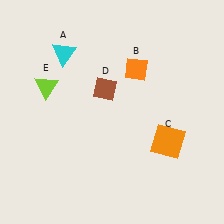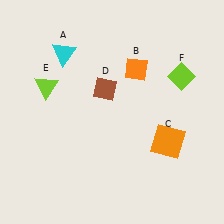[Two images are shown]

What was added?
A lime diamond (F) was added in Image 2.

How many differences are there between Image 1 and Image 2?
There is 1 difference between the two images.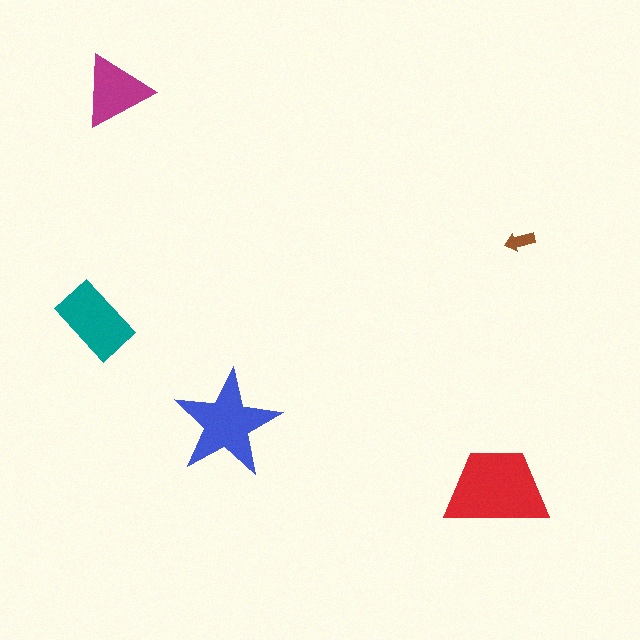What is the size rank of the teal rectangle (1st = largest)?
3rd.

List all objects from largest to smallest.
The red trapezoid, the blue star, the teal rectangle, the magenta triangle, the brown arrow.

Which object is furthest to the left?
The teal rectangle is leftmost.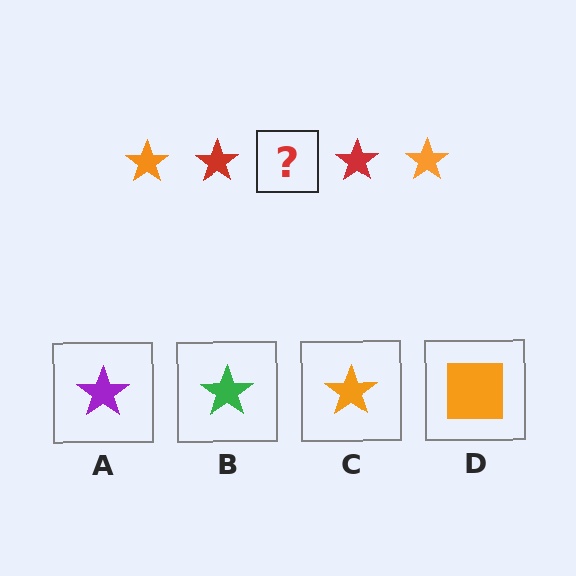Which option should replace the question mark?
Option C.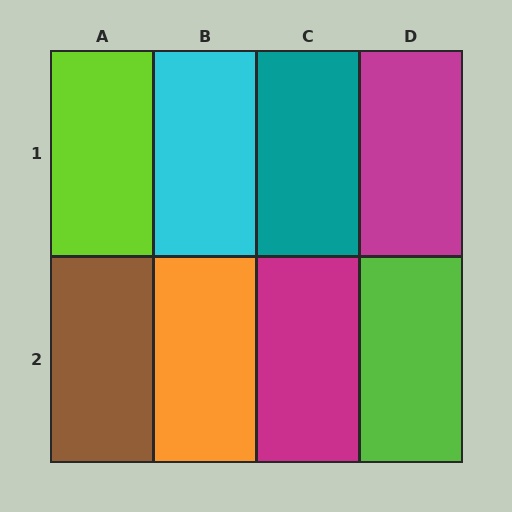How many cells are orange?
1 cell is orange.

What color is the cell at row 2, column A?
Brown.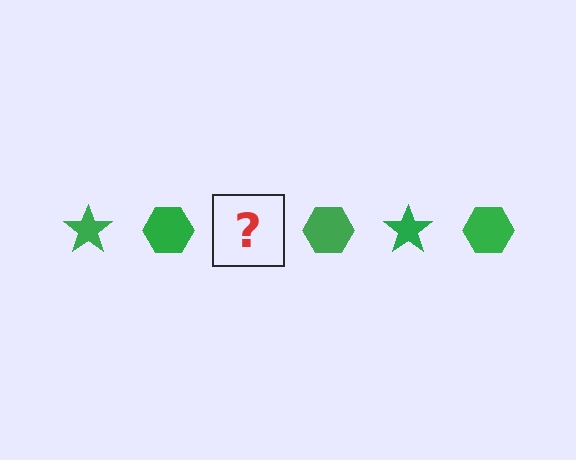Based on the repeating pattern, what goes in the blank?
The blank should be a green star.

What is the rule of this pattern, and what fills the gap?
The rule is that the pattern cycles through star, hexagon shapes in green. The gap should be filled with a green star.